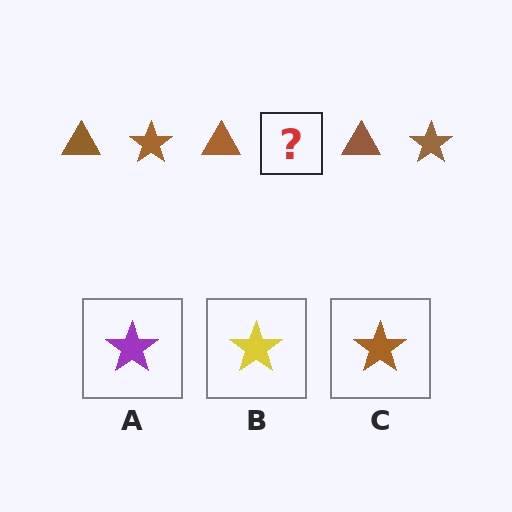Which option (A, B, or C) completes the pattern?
C.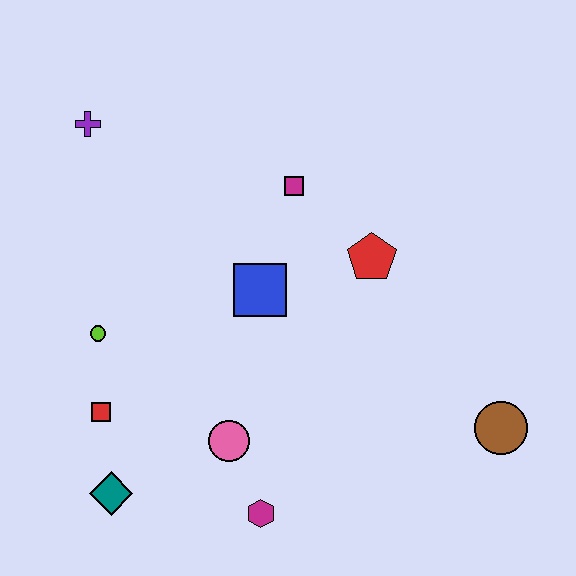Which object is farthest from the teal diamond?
The brown circle is farthest from the teal diamond.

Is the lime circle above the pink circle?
Yes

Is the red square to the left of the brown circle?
Yes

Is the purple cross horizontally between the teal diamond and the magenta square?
No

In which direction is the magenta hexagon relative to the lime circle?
The magenta hexagon is below the lime circle.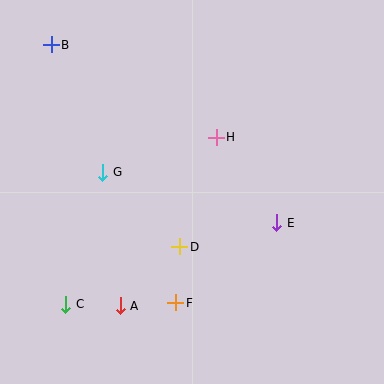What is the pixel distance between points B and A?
The distance between B and A is 270 pixels.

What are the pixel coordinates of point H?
Point H is at (216, 137).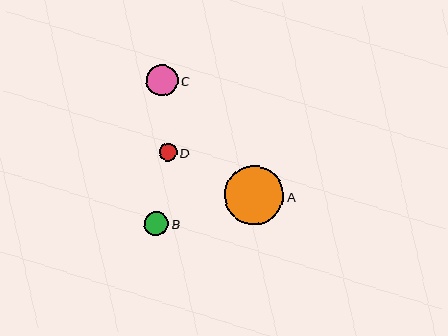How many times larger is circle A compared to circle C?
Circle A is approximately 1.9 times the size of circle C.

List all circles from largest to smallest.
From largest to smallest: A, C, B, D.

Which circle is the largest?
Circle A is the largest with a size of approximately 59 pixels.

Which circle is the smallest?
Circle D is the smallest with a size of approximately 18 pixels.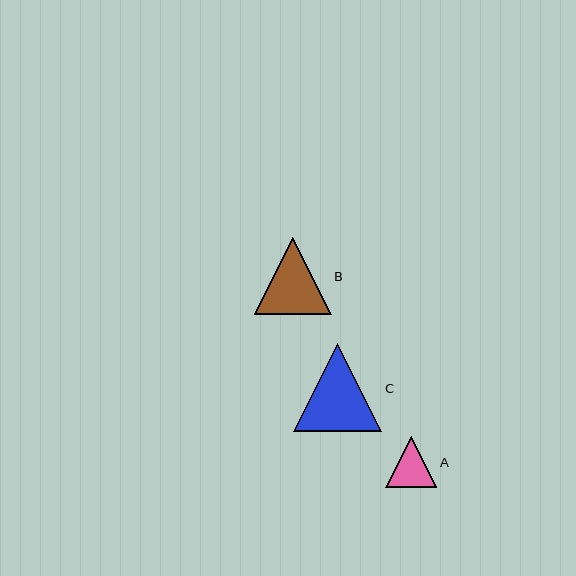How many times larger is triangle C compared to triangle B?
Triangle C is approximately 1.1 times the size of triangle B.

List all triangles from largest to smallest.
From largest to smallest: C, B, A.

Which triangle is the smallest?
Triangle A is the smallest with a size of approximately 51 pixels.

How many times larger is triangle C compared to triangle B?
Triangle C is approximately 1.1 times the size of triangle B.